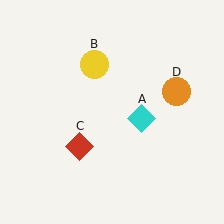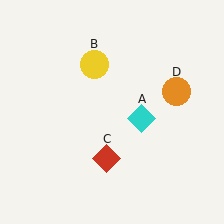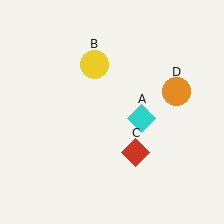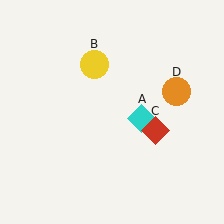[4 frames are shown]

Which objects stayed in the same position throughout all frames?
Cyan diamond (object A) and yellow circle (object B) and orange circle (object D) remained stationary.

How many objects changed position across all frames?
1 object changed position: red diamond (object C).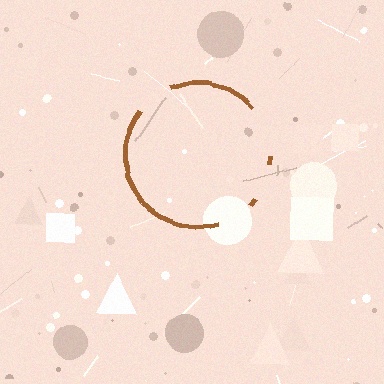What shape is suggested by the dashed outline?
The dashed outline suggests a circle.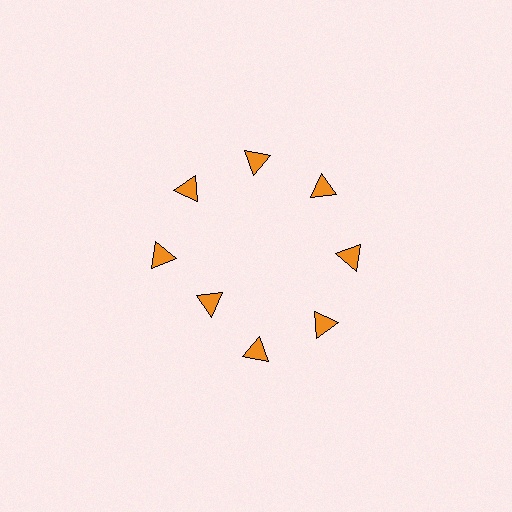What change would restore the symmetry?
The symmetry would be restored by moving it outward, back onto the ring so that all 8 triangles sit at equal angles and equal distance from the center.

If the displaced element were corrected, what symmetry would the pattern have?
It would have 8-fold rotational symmetry — the pattern would map onto itself every 45 degrees.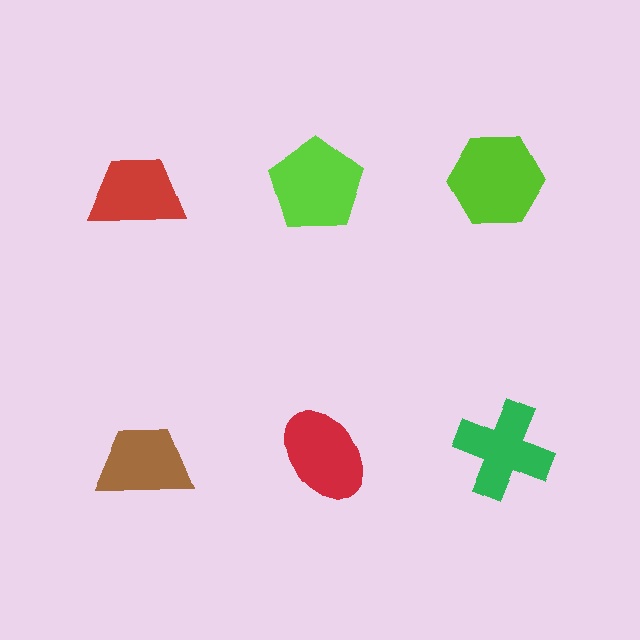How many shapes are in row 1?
3 shapes.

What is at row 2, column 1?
A brown trapezoid.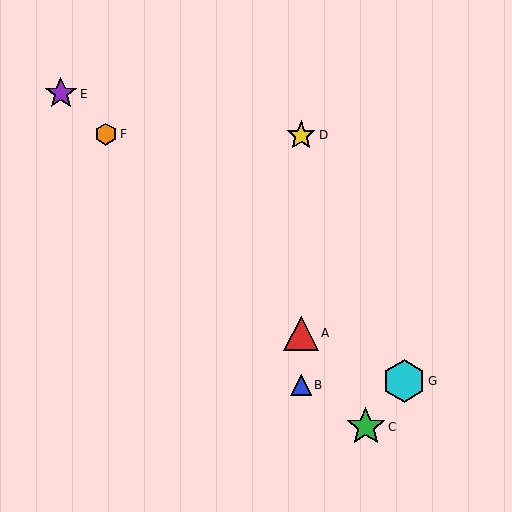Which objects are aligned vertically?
Objects A, B, D are aligned vertically.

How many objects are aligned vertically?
3 objects (A, B, D) are aligned vertically.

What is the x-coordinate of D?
Object D is at x≈301.